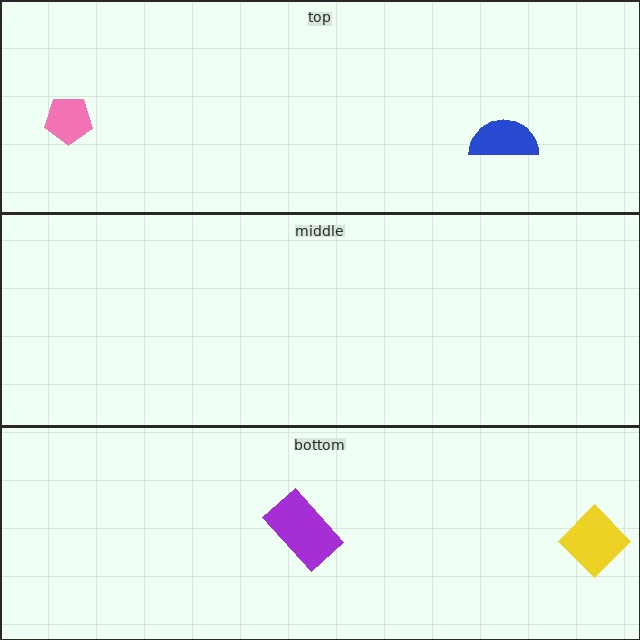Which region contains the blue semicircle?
The top region.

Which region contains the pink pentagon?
The top region.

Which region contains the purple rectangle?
The bottom region.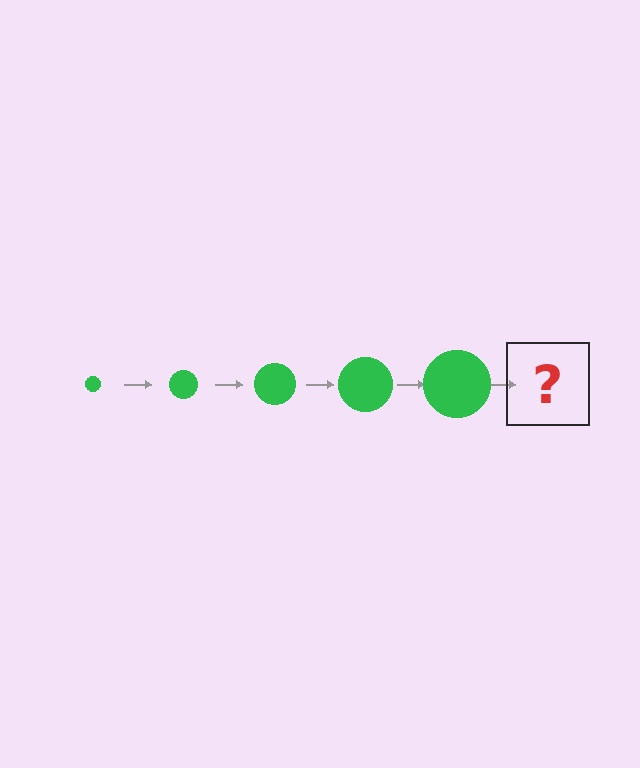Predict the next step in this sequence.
The next step is a green circle, larger than the previous one.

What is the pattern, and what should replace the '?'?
The pattern is that the circle gets progressively larger each step. The '?' should be a green circle, larger than the previous one.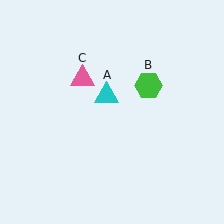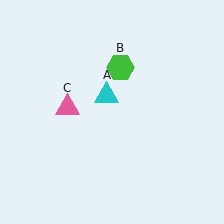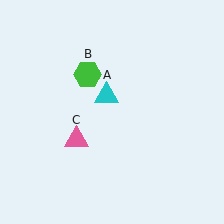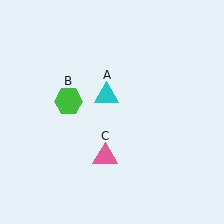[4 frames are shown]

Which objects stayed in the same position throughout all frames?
Cyan triangle (object A) remained stationary.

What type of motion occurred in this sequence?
The green hexagon (object B), pink triangle (object C) rotated counterclockwise around the center of the scene.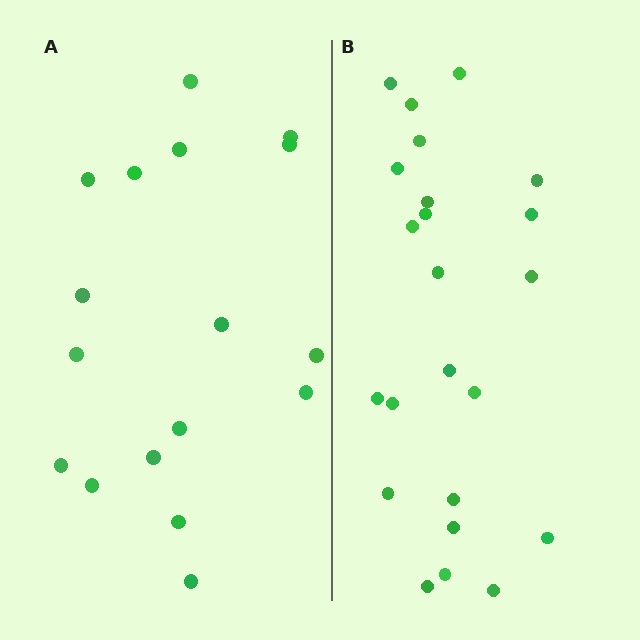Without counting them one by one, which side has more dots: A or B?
Region B (the right region) has more dots.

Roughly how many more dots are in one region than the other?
Region B has about 6 more dots than region A.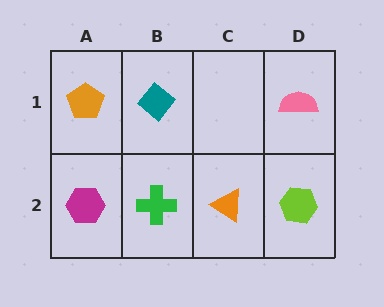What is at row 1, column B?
A teal diamond.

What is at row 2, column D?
A lime hexagon.